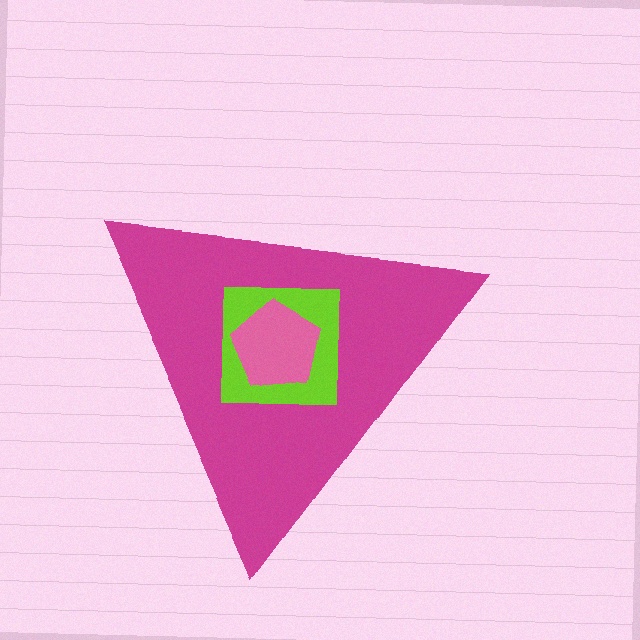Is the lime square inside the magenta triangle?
Yes.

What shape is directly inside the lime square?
The pink pentagon.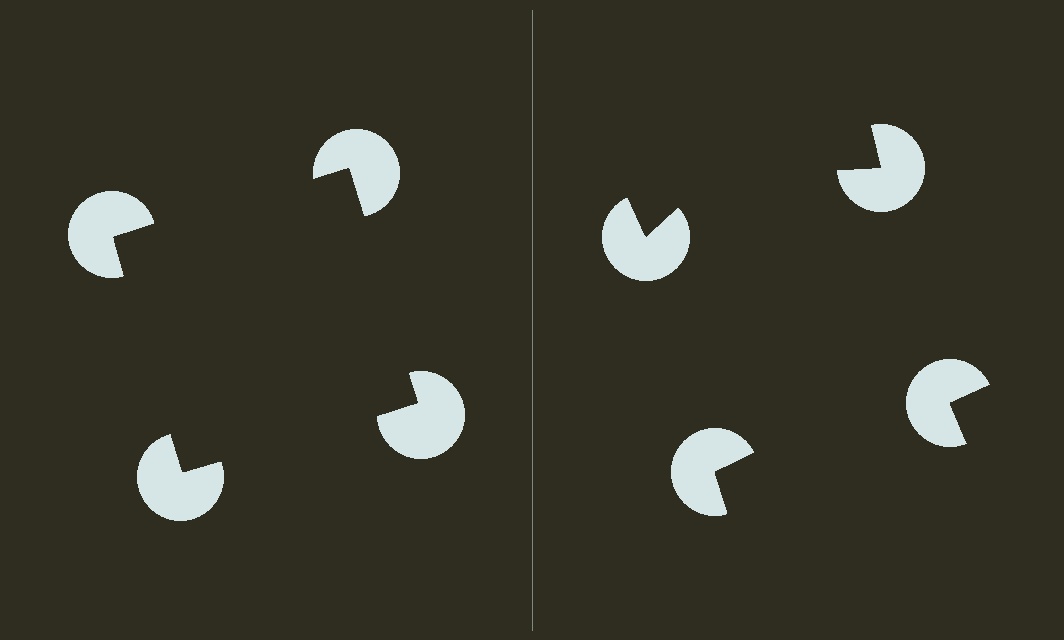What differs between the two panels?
The pac-man discs are positioned identically on both sides; only the wedge orientations differ. On the left they align to a square; on the right they are misaligned.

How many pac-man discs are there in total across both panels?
8 — 4 on each side.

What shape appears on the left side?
An illusory square.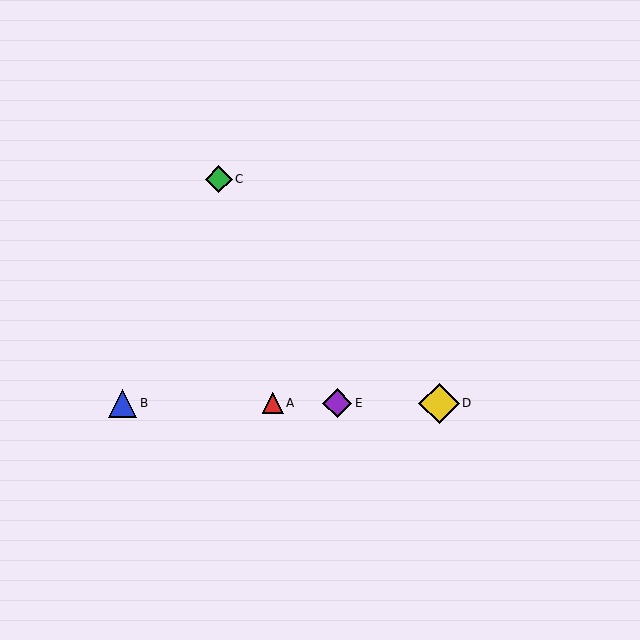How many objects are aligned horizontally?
4 objects (A, B, D, E) are aligned horizontally.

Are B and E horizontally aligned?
Yes, both are at y≈403.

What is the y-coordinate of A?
Object A is at y≈403.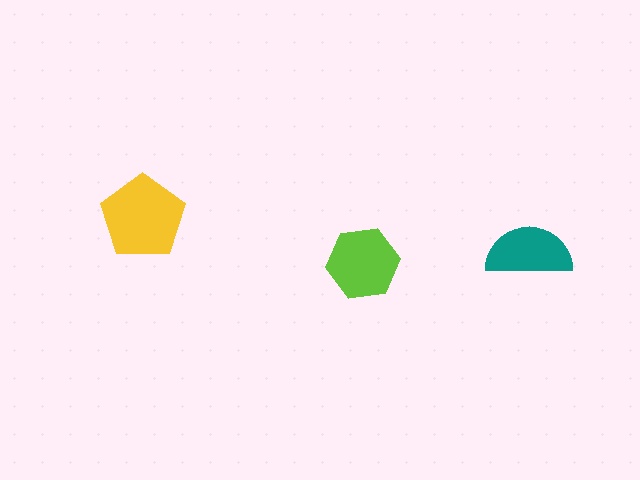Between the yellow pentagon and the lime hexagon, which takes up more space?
The yellow pentagon.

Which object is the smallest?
The teal semicircle.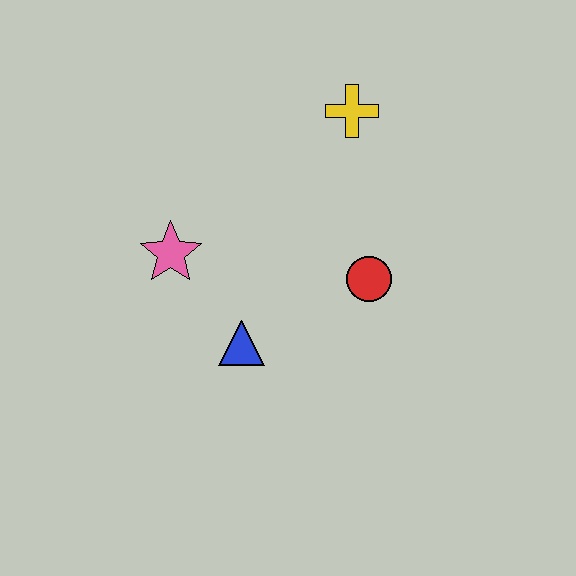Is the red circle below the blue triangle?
No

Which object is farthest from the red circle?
The pink star is farthest from the red circle.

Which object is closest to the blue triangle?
The pink star is closest to the blue triangle.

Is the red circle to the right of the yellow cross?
Yes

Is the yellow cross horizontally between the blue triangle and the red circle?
Yes